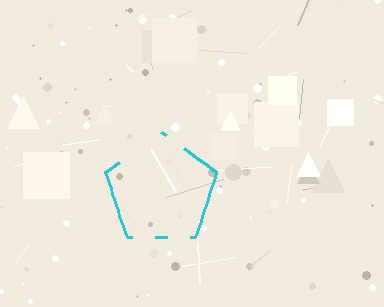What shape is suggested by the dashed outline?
The dashed outline suggests a pentagon.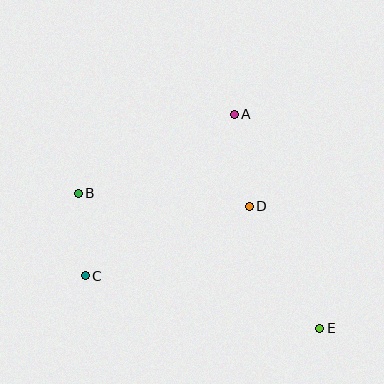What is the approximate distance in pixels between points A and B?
The distance between A and B is approximately 175 pixels.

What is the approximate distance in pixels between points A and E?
The distance between A and E is approximately 231 pixels.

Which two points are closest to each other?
Points B and C are closest to each other.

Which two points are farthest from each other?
Points B and E are farthest from each other.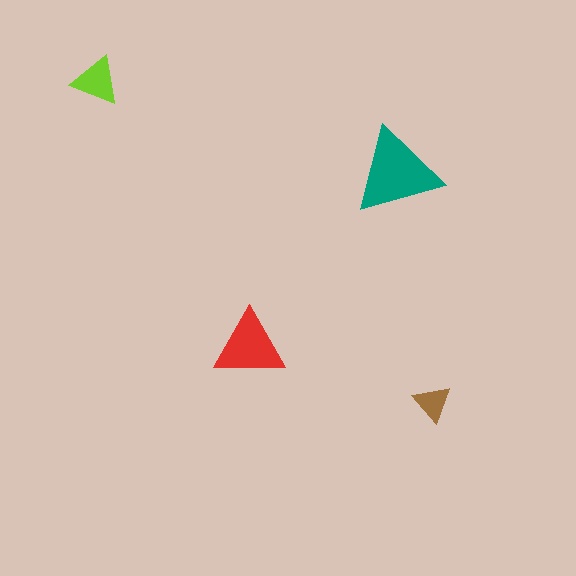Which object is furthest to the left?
The lime triangle is leftmost.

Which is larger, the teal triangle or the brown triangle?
The teal one.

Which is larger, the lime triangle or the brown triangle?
The lime one.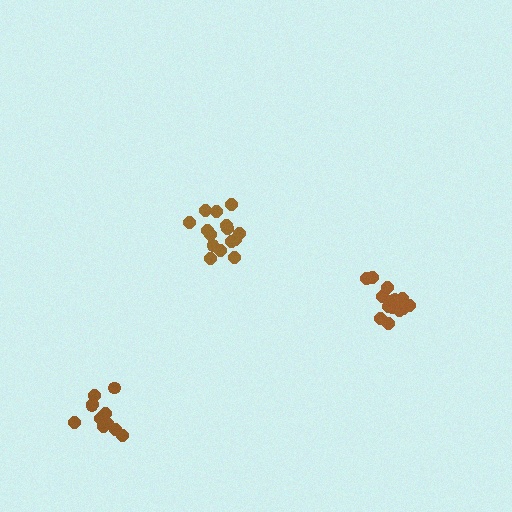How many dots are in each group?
Group 1: 15 dots, Group 2: 12 dots, Group 3: 17 dots (44 total).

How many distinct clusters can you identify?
There are 3 distinct clusters.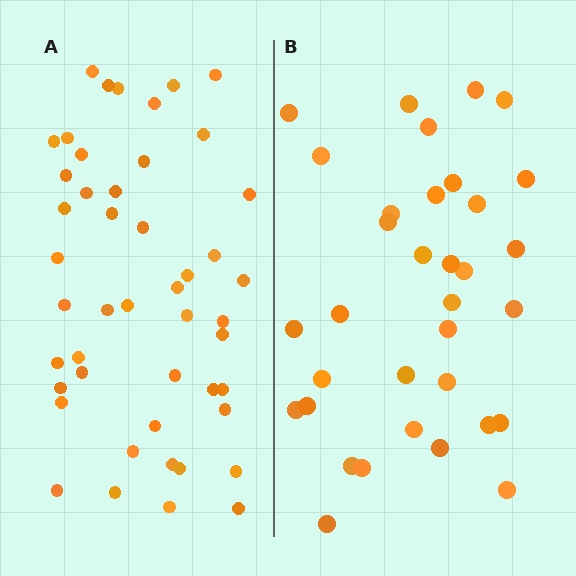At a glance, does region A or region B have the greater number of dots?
Region A (the left region) has more dots.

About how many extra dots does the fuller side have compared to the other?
Region A has approximately 15 more dots than region B.